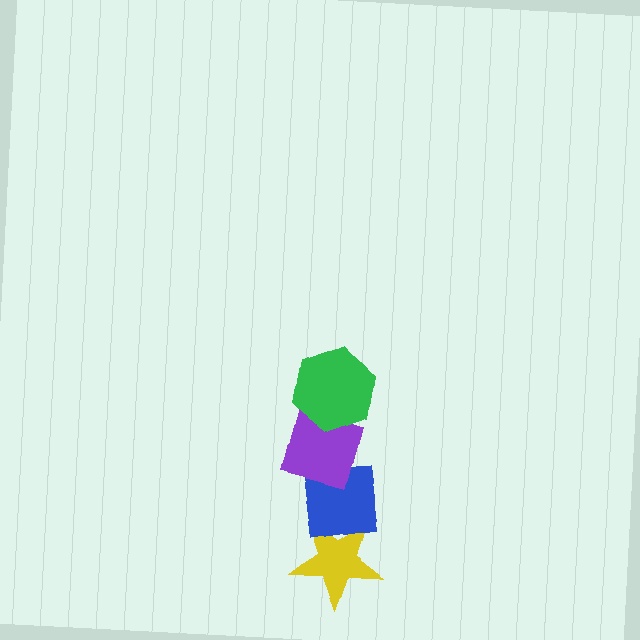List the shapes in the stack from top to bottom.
From top to bottom: the green hexagon, the purple diamond, the blue square, the yellow star.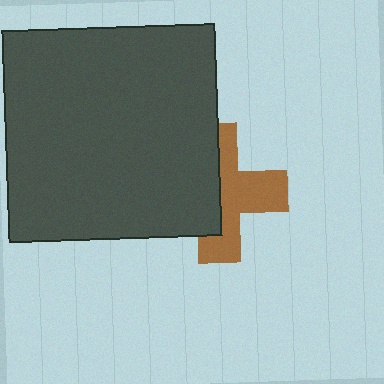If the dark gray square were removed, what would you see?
You would see the complete brown cross.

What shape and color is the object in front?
The object in front is a dark gray square.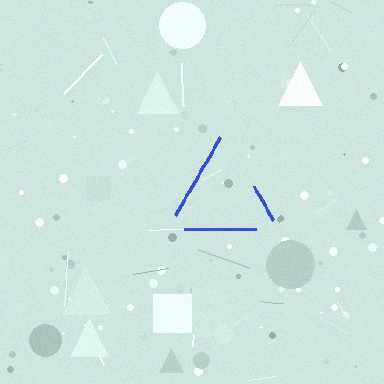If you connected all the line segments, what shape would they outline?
They would outline a triangle.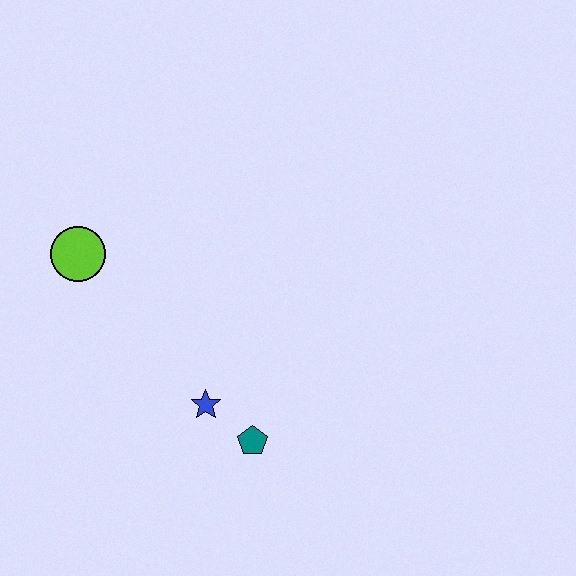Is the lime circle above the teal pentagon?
Yes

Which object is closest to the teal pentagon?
The blue star is closest to the teal pentagon.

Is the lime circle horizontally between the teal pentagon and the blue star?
No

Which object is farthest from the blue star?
The lime circle is farthest from the blue star.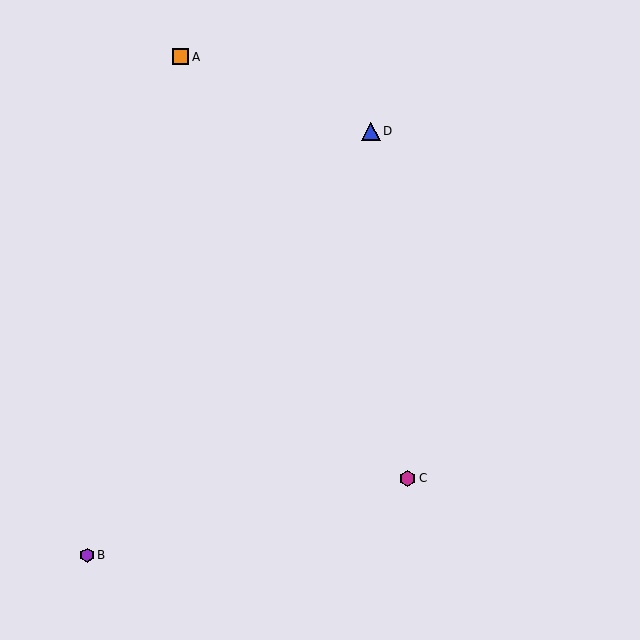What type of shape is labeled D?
Shape D is a blue triangle.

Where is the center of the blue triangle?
The center of the blue triangle is at (371, 131).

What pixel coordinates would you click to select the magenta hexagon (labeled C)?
Click at (408, 478) to select the magenta hexagon C.